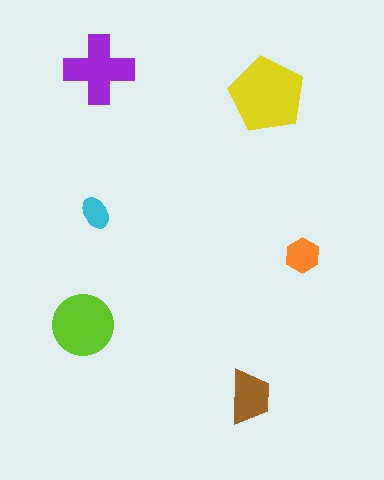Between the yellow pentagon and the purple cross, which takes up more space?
The yellow pentagon.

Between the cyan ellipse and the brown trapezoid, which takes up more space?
The brown trapezoid.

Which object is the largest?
The yellow pentagon.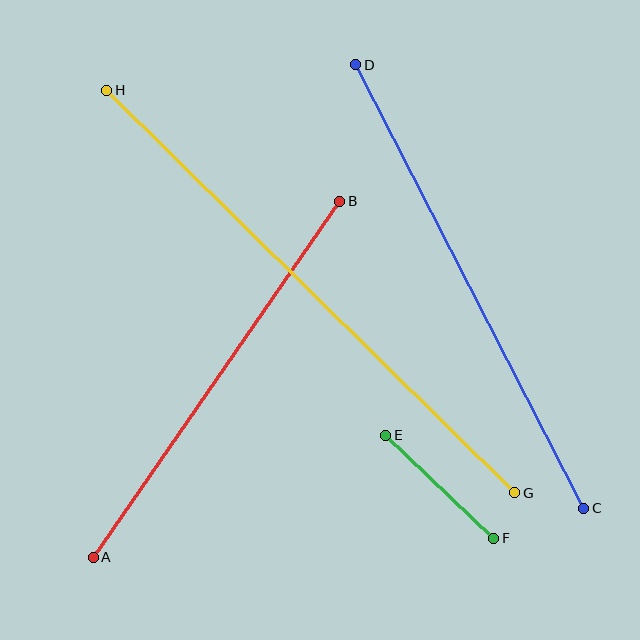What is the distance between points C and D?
The distance is approximately 499 pixels.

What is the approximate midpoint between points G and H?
The midpoint is at approximately (311, 292) pixels.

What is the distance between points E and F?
The distance is approximately 149 pixels.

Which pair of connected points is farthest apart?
Points G and H are farthest apart.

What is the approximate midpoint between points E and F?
The midpoint is at approximately (440, 487) pixels.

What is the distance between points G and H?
The distance is approximately 573 pixels.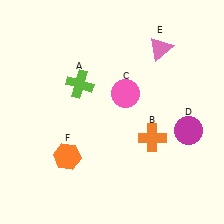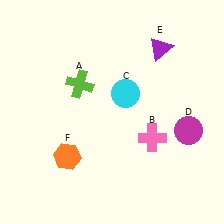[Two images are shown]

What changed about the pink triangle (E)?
In Image 1, E is pink. In Image 2, it changed to purple.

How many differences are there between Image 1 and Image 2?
There are 3 differences between the two images.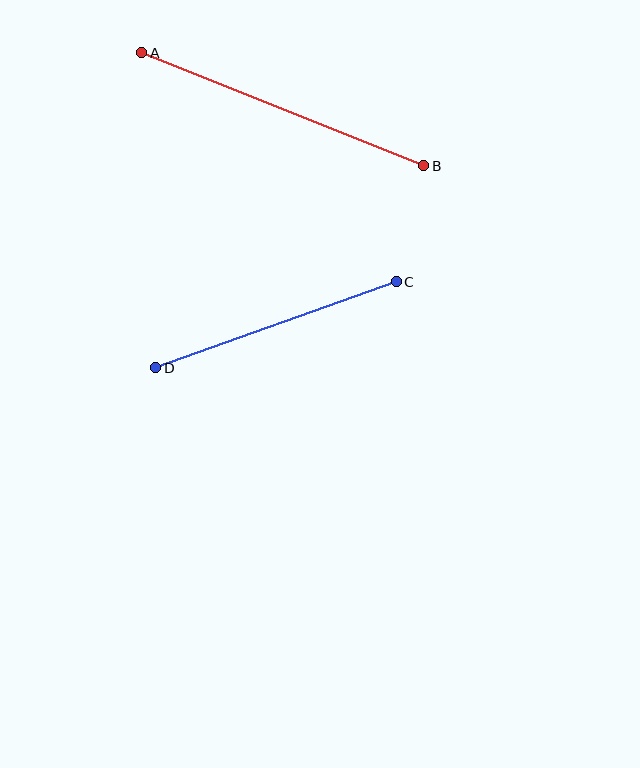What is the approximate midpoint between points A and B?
The midpoint is at approximately (283, 109) pixels.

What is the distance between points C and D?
The distance is approximately 255 pixels.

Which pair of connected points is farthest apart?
Points A and B are farthest apart.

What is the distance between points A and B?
The distance is approximately 304 pixels.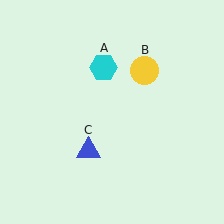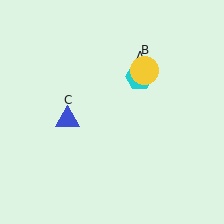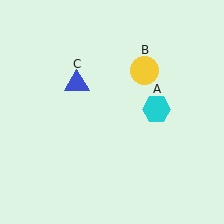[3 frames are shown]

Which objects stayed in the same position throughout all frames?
Yellow circle (object B) remained stationary.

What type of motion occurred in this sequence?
The cyan hexagon (object A), blue triangle (object C) rotated clockwise around the center of the scene.